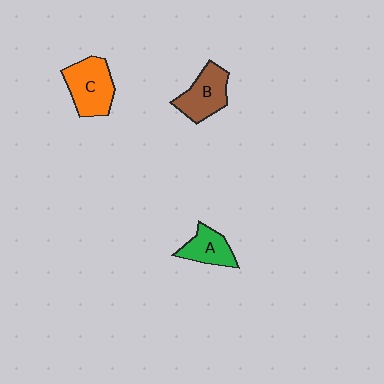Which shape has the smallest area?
Shape A (green).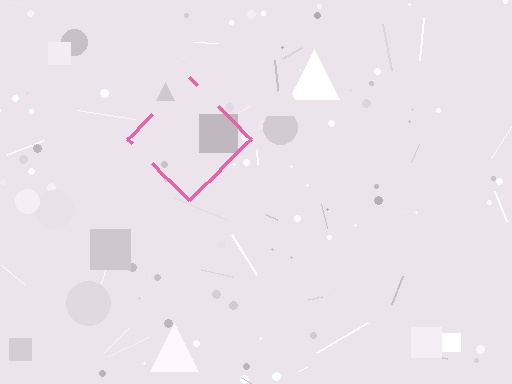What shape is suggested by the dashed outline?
The dashed outline suggests a diamond.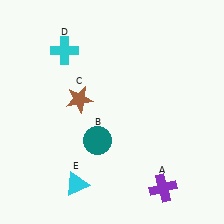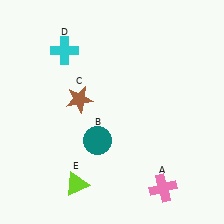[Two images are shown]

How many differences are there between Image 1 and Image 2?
There are 2 differences between the two images.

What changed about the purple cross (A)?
In Image 1, A is purple. In Image 2, it changed to pink.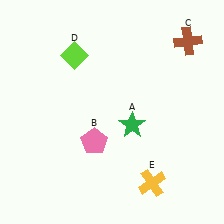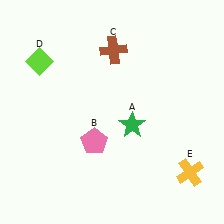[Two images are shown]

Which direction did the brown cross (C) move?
The brown cross (C) moved left.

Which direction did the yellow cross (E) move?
The yellow cross (E) moved right.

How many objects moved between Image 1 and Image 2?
3 objects moved between the two images.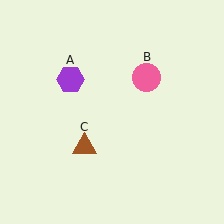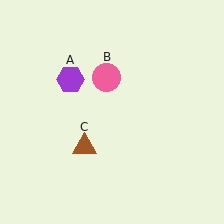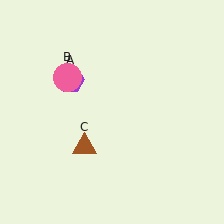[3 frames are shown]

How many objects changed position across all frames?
1 object changed position: pink circle (object B).